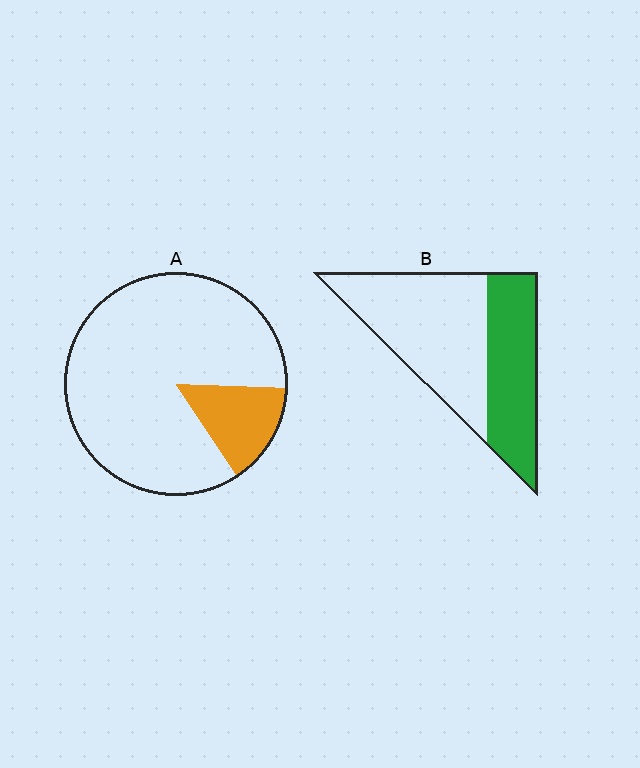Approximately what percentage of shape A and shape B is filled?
A is approximately 15% and B is approximately 40%.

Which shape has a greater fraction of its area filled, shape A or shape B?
Shape B.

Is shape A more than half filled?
No.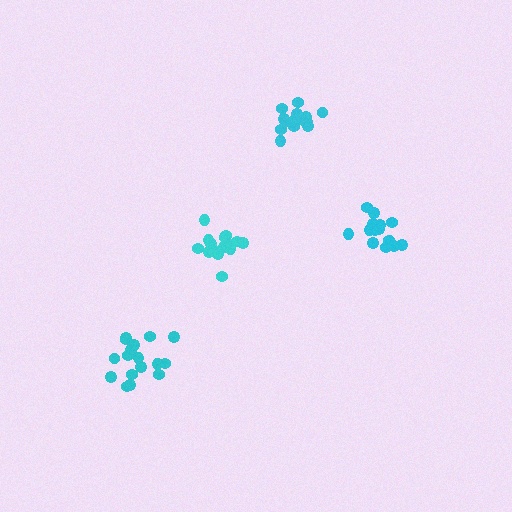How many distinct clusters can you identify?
There are 4 distinct clusters.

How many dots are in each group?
Group 1: 16 dots, Group 2: 15 dots, Group 3: 15 dots, Group 4: 17 dots (63 total).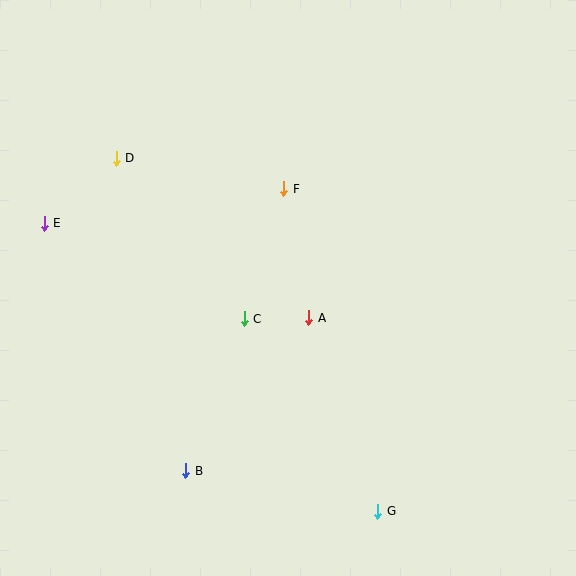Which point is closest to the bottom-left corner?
Point B is closest to the bottom-left corner.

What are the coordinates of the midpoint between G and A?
The midpoint between G and A is at (343, 415).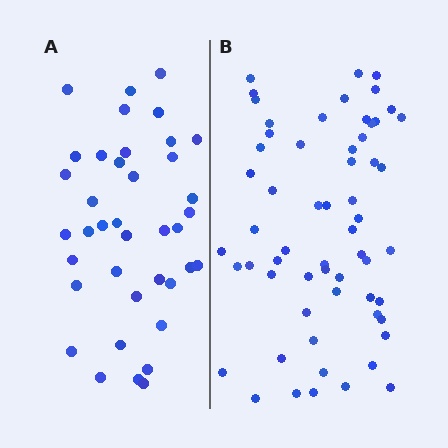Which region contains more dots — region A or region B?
Region B (the right region) has more dots.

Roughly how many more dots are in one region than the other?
Region B has approximately 20 more dots than region A.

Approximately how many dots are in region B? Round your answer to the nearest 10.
About 60 dots.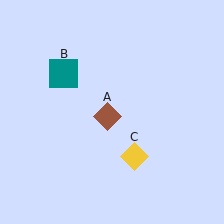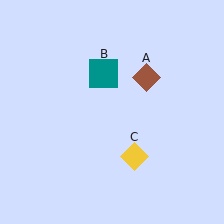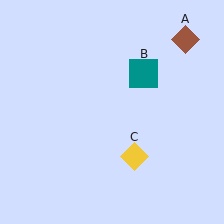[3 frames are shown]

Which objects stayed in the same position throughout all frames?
Yellow diamond (object C) remained stationary.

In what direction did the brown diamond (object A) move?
The brown diamond (object A) moved up and to the right.